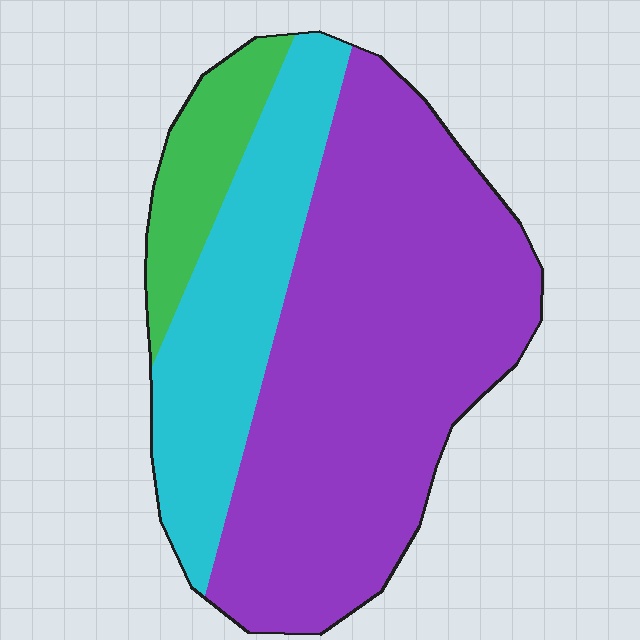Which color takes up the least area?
Green, at roughly 10%.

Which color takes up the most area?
Purple, at roughly 60%.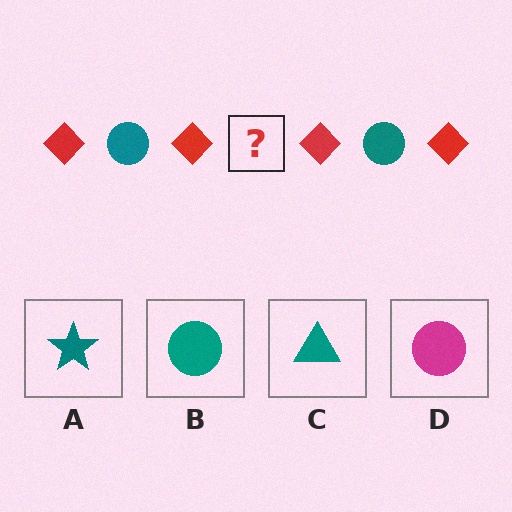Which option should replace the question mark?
Option B.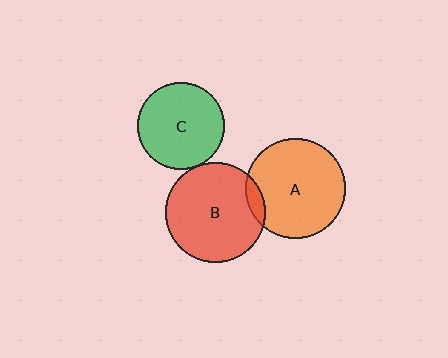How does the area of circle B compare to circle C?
Approximately 1.3 times.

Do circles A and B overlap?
Yes.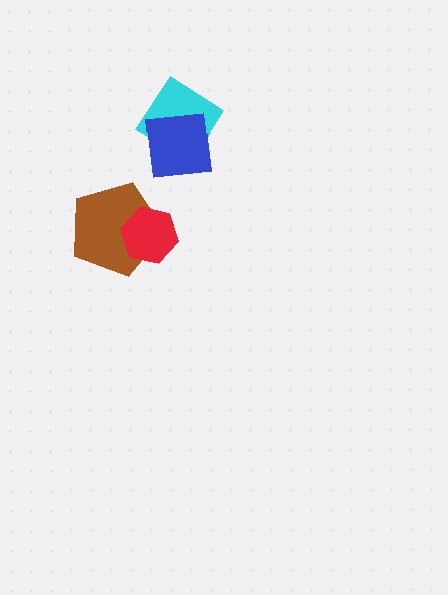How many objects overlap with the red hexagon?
1 object overlaps with the red hexagon.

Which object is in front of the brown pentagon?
The red hexagon is in front of the brown pentagon.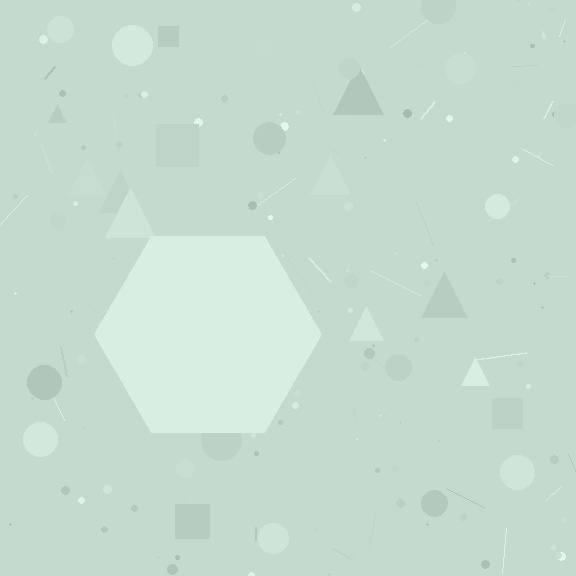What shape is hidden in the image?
A hexagon is hidden in the image.